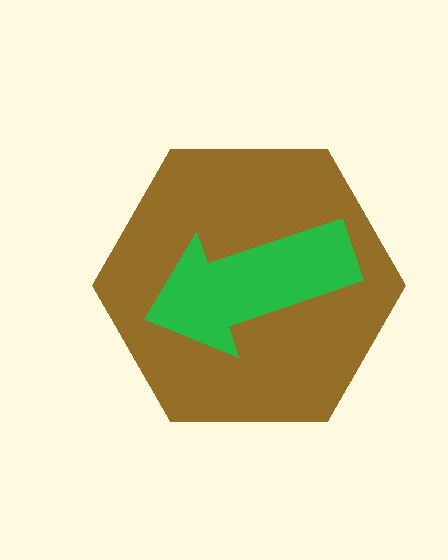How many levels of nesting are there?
2.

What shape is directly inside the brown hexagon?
The green arrow.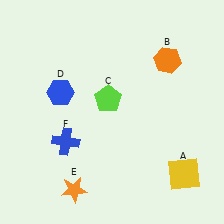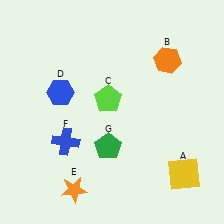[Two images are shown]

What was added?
A green pentagon (G) was added in Image 2.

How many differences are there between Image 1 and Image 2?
There is 1 difference between the two images.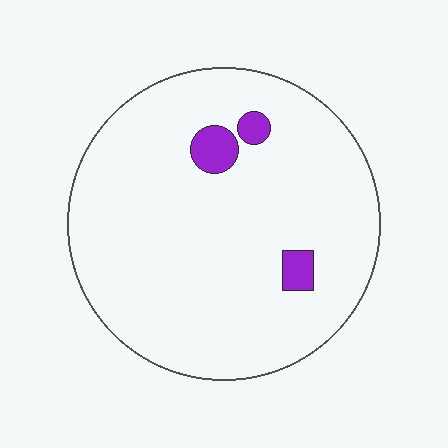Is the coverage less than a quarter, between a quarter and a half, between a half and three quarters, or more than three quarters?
Less than a quarter.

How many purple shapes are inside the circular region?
3.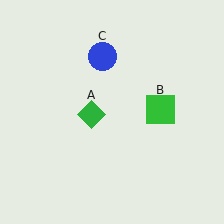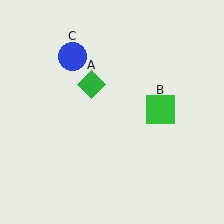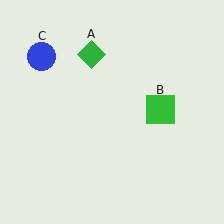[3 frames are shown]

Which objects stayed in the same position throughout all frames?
Green square (object B) remained stationary.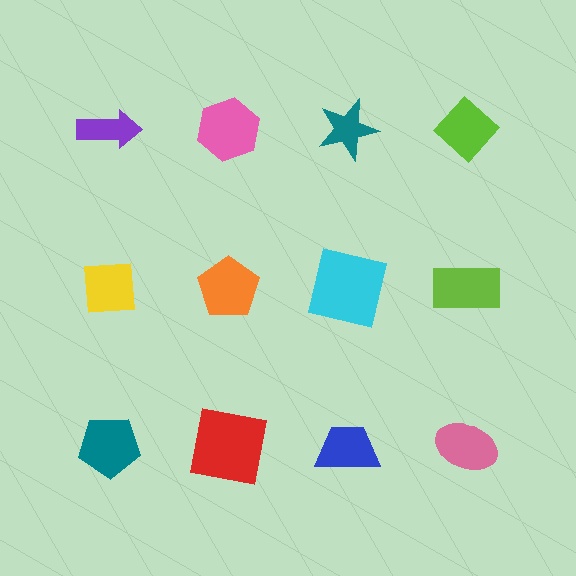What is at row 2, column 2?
An orange pentagon.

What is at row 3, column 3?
A blue trapezoid.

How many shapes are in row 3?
4 shapes.